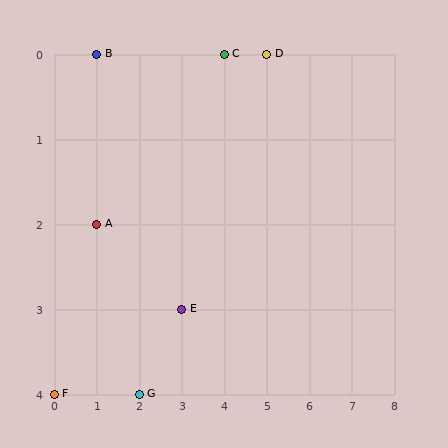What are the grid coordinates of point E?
Point E is at grid coordinates (3, 3).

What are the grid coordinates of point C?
Point C is at grid coordinates (4, 0).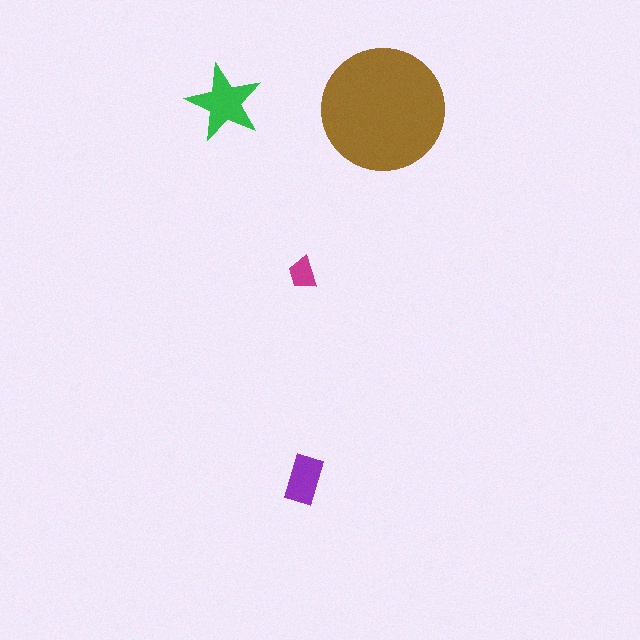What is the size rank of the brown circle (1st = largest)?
1st.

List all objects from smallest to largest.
The magenta trapezoid, the purple rectangle, the green star, the brown circle.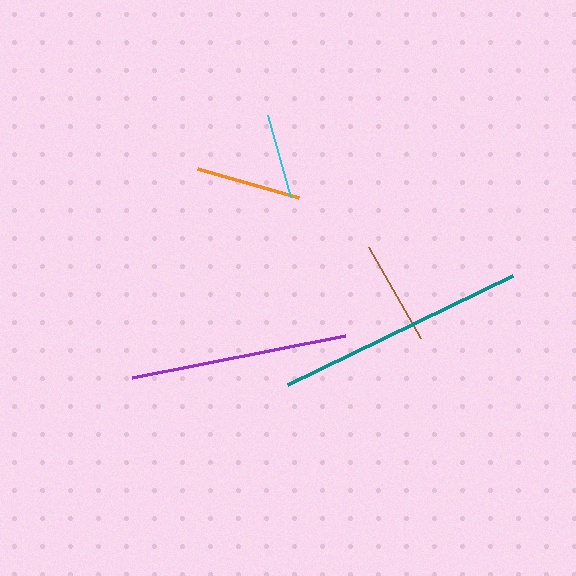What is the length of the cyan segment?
The cyan segment is approximately 84 pixels long.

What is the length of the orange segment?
The orange segment is approximately 106 pixels long.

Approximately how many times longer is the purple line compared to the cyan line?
The purple line is approximately 2.6 times the length of the cyan line.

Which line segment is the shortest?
The cyan line is the shortest at approximately 84 pixels.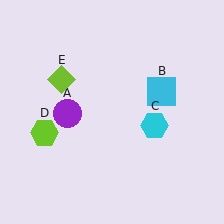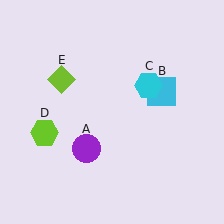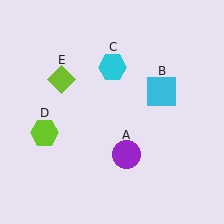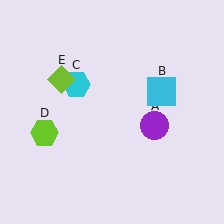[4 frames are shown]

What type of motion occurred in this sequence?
The purple circle (object A), cyan hexagon (object C) rotated counterclockwise around the center of the scene.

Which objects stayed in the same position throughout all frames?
Cyan square (object B) and lime hexagon (object D) and lime diamond (object E) remained stationary.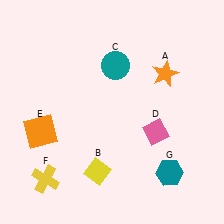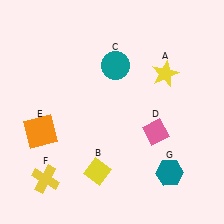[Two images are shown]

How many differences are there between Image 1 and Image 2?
There is 1 difference between the two images.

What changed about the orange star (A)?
In Image 1, A is orange. In Image 2, it changed to yellow.